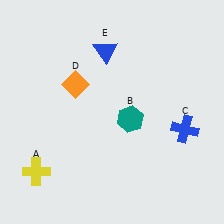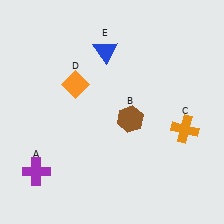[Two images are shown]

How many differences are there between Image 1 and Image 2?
There are 3 differences between the two images.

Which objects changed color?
A changed from yellow to purple. B changed from teal to brown. C changed from blue to orange.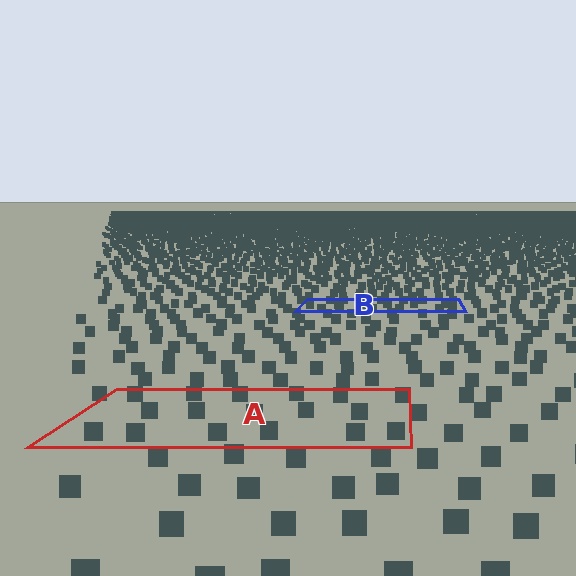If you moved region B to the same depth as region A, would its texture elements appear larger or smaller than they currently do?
They would appear larger. At a closer depth, the same texture elements are projected at a bigger on-screen size.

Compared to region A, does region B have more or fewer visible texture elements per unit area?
Region B has more texture elements per unit area — they are packed more densely because it is farther away.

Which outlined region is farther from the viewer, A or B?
Region B is farther from the viewer — the texture elements inside it appear smaller and more densely packed.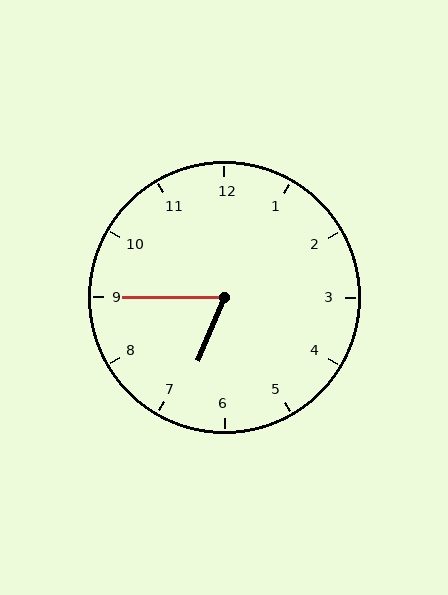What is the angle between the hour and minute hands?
Approximately 68 degrees.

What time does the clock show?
6:45.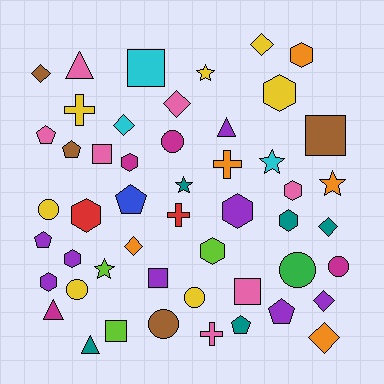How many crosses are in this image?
There are 4 crosses.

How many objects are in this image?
There are 50 objects.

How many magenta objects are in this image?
There are 4 magenta objects.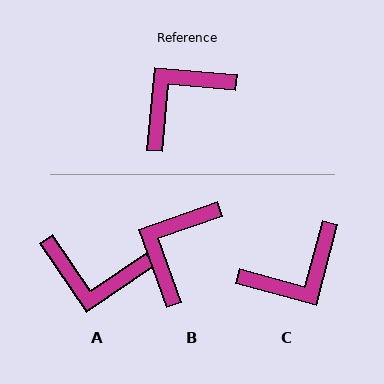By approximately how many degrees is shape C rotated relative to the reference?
Approximately 170 degrees counter-clockwise.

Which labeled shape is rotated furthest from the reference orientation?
C, about 170 degrees away.